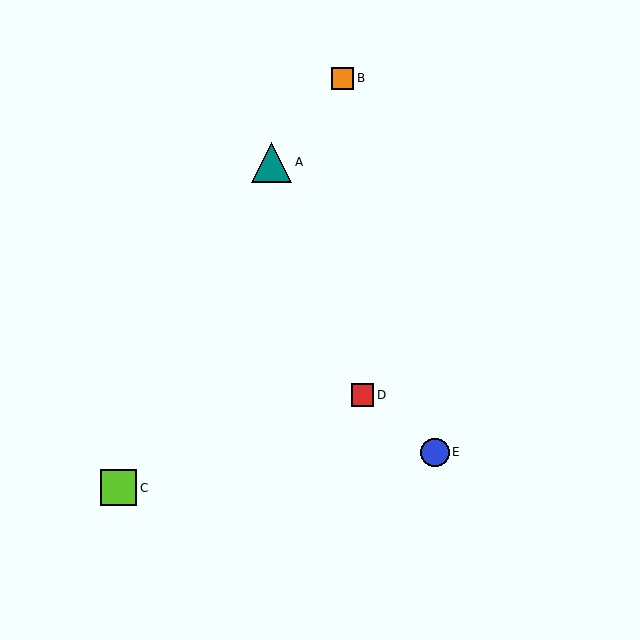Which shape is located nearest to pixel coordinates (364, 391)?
The red square (labeled D) at (363, 395) is nearest to that location.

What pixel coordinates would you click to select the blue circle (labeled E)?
Click at (435, 452) to select the blue circle E.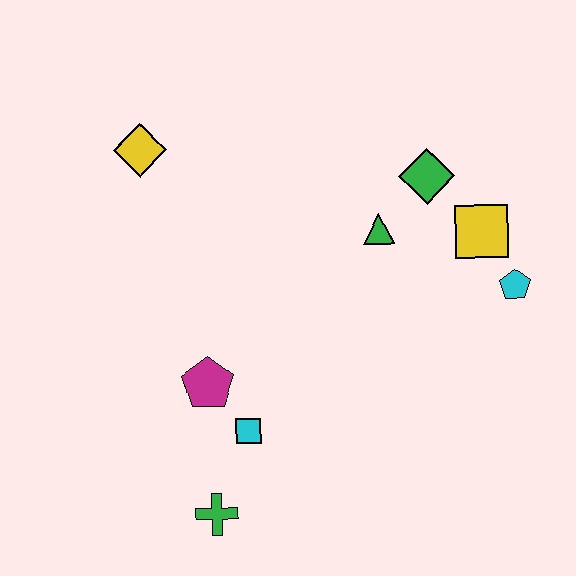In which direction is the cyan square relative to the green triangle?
The cyan square is below the green triangle.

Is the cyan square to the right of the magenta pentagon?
Yes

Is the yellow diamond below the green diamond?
No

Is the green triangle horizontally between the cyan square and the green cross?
No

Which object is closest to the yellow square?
The cyan pentagon is closest to the yellow square.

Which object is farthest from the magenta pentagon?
The cyan pentagon is farthest from the magenta pentagon.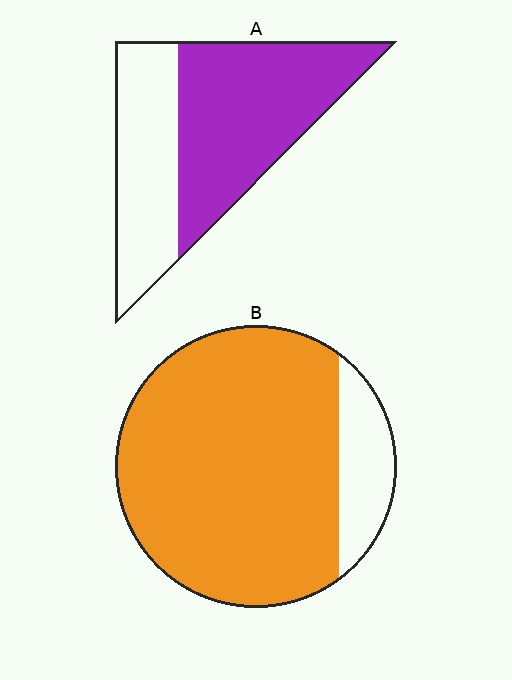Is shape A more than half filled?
Yes.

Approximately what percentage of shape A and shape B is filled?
A is approximately 60% and B is approximately 85%.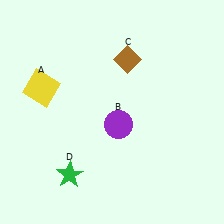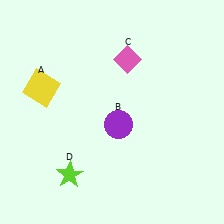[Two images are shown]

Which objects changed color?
C changed from brown to pink. D changed from green to lime.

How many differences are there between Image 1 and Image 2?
There are 2 differences between the two images.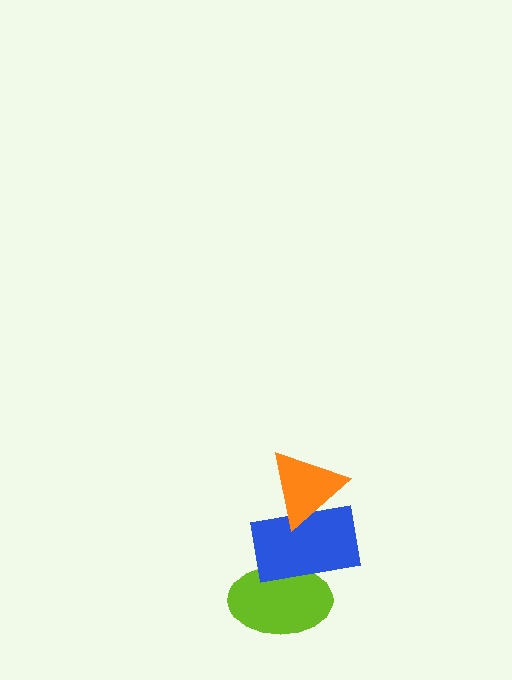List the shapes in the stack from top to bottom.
From top to bottom: the orange triangle, the blue rectangle, the lime ellipse.